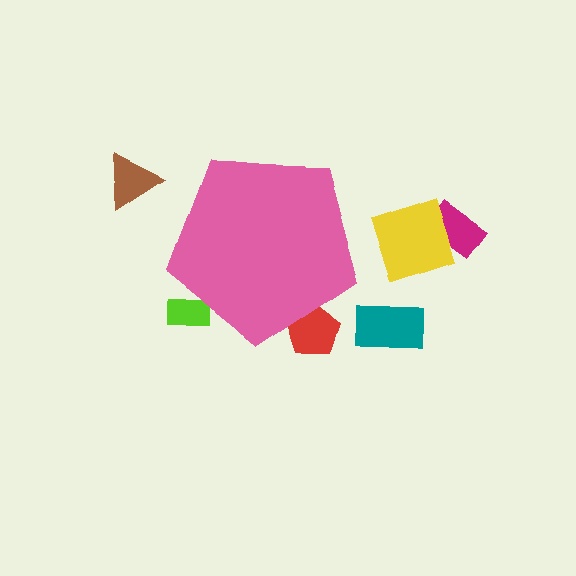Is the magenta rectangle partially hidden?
No, the magenta rectangle is fully visible.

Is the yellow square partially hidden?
No, the yellow square is fully visible.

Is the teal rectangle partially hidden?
No, the teal rectangle is fully visible.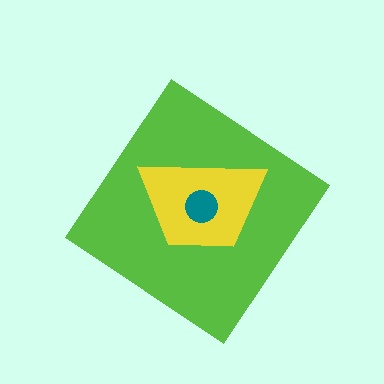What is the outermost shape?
The lime diamond.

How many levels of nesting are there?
3.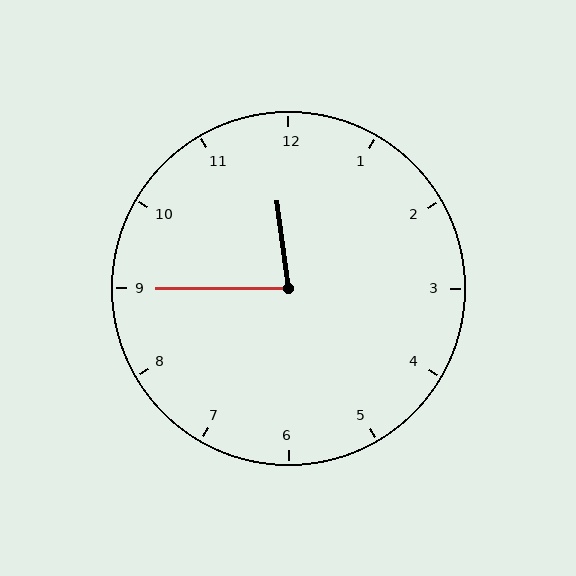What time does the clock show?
11:45.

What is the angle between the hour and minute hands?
Approximately 82 degrees.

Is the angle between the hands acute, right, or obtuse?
It is acute.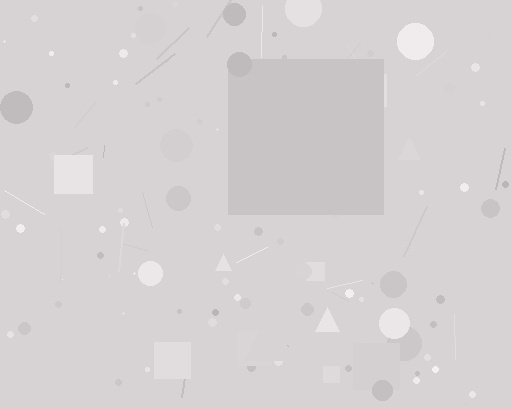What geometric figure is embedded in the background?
A square is embedded in the background.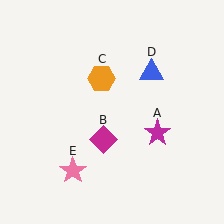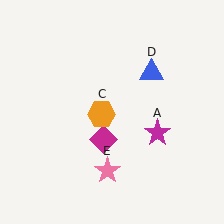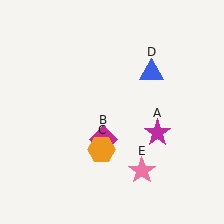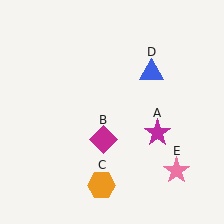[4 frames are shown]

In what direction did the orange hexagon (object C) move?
The orange hexagon (object C) moved down.